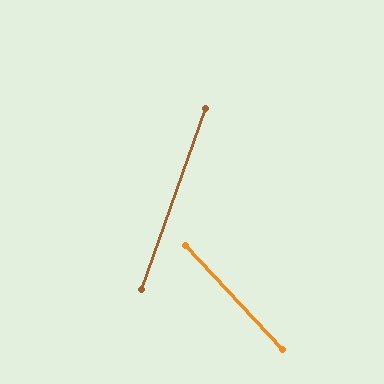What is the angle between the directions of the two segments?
Approximately 62 degrees.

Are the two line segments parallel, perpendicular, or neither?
Neither parallel nor perpendicular — they differ by about 62°.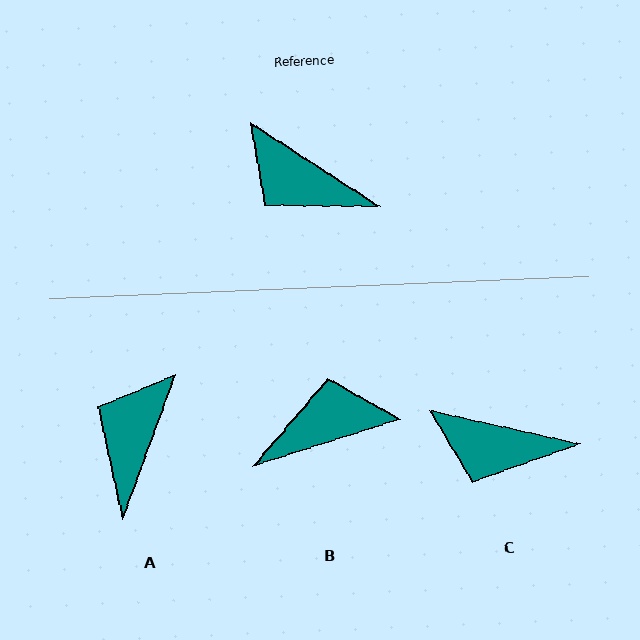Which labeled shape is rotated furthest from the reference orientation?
B, about 130 degrees away.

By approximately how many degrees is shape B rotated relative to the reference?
Approximately 130 degrees clockwise.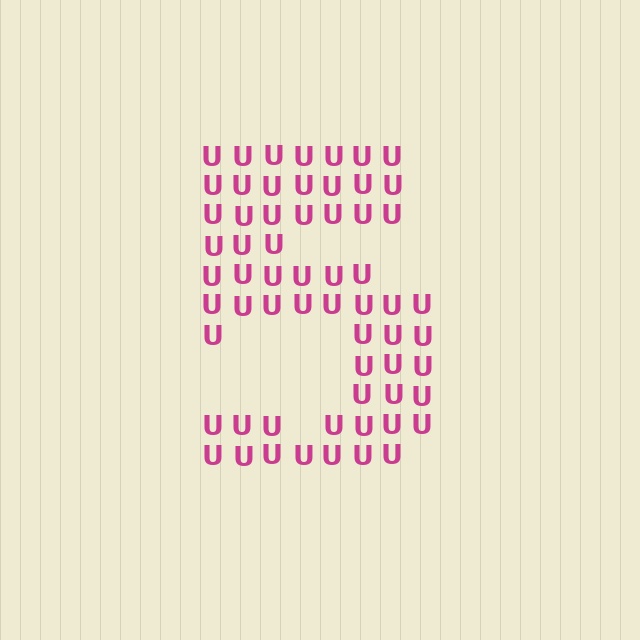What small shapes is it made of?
It is made of small letter U's.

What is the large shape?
The large shape is the digit 5.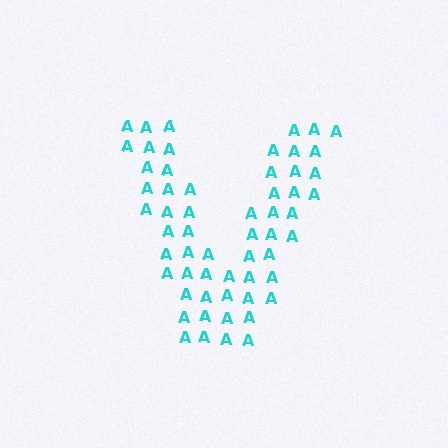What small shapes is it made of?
It is made of small letter A's.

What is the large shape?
The large shape is the letter V.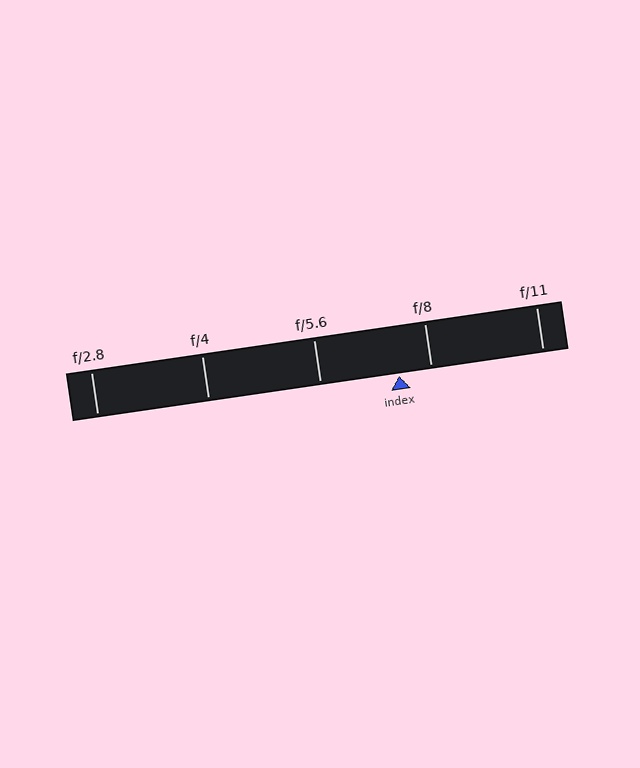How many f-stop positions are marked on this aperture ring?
There are 5 f-stop positions marked.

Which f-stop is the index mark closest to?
The index mark is closest to f/8.